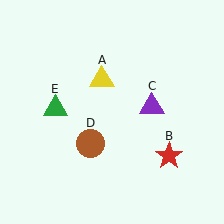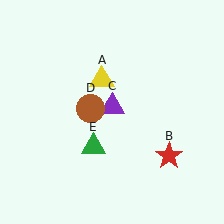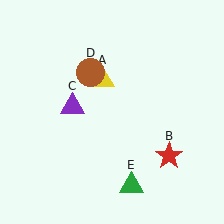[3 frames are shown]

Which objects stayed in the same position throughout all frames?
Yellow triangle (object A) and red star (object B) remained stationary.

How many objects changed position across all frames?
3 objects changed position: purple triangle (object C), brown circle (object D), green triangle (object E).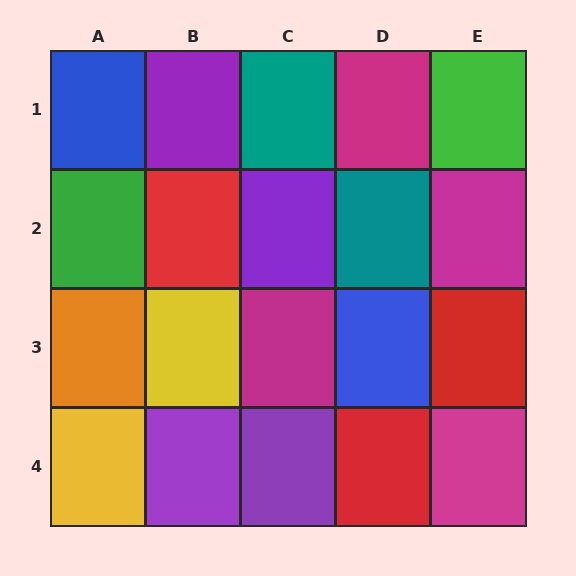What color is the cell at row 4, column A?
Yellow.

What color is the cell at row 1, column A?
Blue.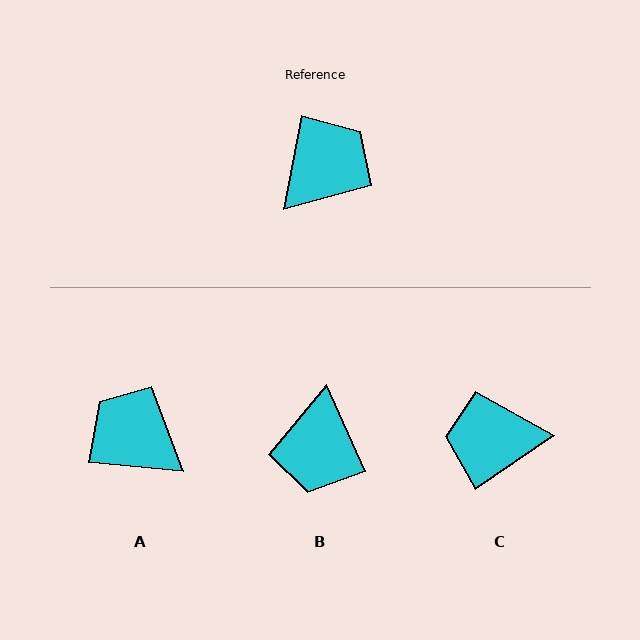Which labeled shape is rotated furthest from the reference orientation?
B, about 146 degrees away.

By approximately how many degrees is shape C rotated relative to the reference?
Approximately 135 degrees counter-clockwise.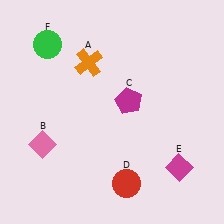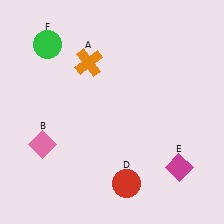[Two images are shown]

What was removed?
The magenta pentagon (C) was removed in Image 2.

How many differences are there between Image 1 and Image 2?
There is 1 difference between the two images.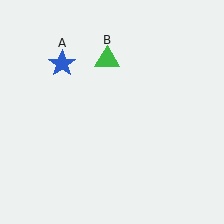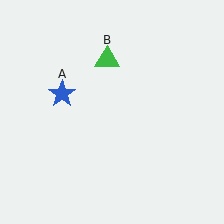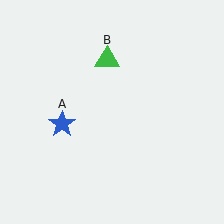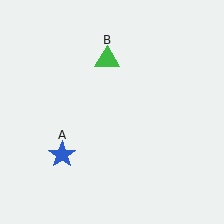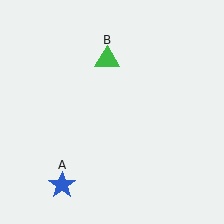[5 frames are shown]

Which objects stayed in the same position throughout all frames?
Green triangle (object B) remained stationary.